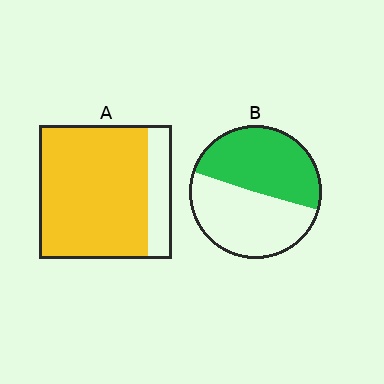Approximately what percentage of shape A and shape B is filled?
A is approximately 80% and B is approximately 50%.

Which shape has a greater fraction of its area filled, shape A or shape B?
Shape A.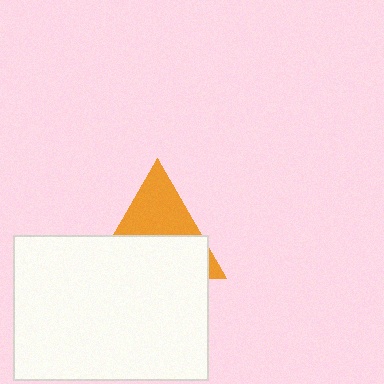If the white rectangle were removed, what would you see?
You would see the complete orange triangle.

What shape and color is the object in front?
The object in front is a white rectangle.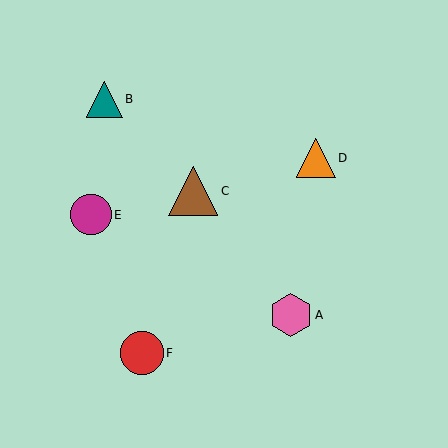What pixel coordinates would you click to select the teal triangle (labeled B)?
Click at (104, 99) to select the teal triangle B.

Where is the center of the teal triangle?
The center of the teal triangle is at (104, 99).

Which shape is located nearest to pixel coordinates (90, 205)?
The magenta circle (labeled E) at (91, 215) is nearest to that location.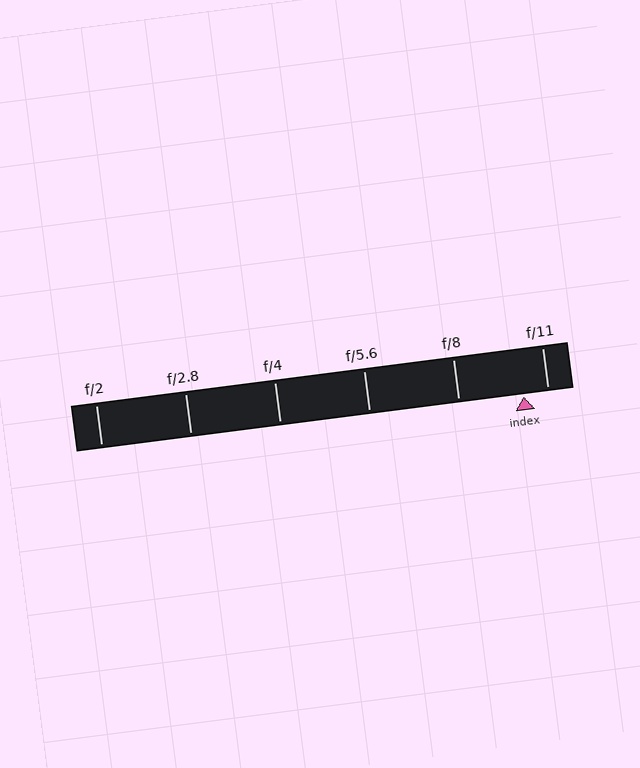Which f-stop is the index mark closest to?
The index mark is closest to f/11.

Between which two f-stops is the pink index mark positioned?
The index mark is between f/8 and f/11.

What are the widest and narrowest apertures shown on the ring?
The widest aperture shown is f/2 and the narrowest is f/11.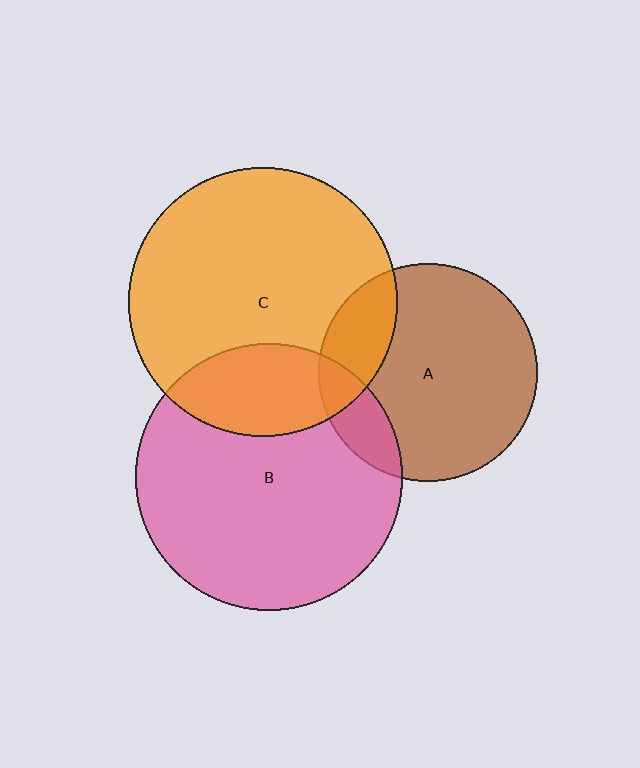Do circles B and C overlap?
Yes.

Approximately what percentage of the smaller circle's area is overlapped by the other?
Approximately 25%.